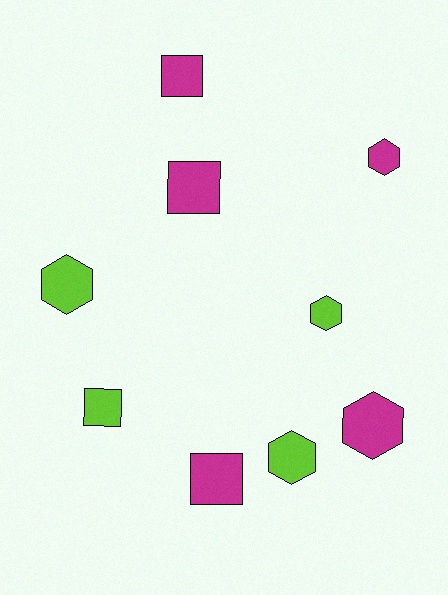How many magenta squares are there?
There are 3 magenta squares.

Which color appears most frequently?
Magenta, with 5 objects.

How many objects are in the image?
There are 9 objects.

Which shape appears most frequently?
Hexagon, with 5 objects.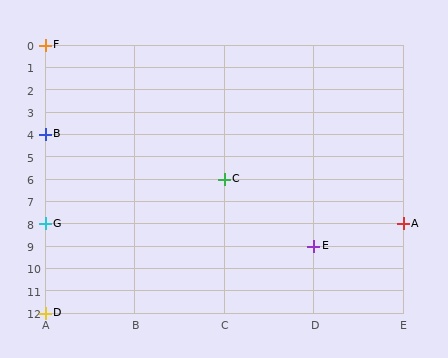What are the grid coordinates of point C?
Point C is at grid coordinates (C, 6).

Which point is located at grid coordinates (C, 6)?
Point C is at (C, 6).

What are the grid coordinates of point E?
Point E is at grid coordinates (D, 9).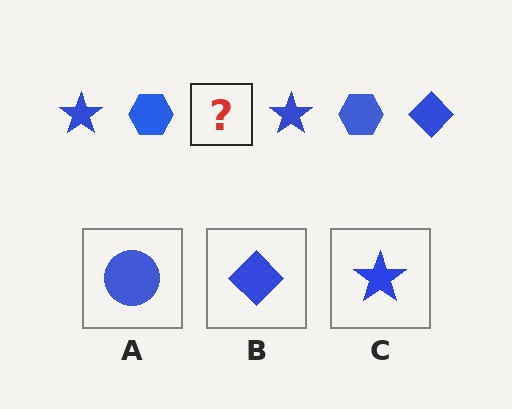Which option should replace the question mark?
Option B.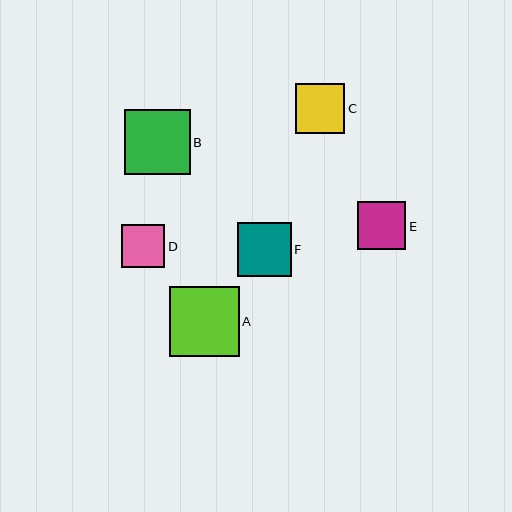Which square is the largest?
Square A is the largest with a size of approximately 70 pixels.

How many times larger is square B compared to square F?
Square B is approximately 1.2 times the size of square F.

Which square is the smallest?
Square D is the smallest with a size of approximately 43 pixels.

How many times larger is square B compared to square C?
Square B is approximately 1.3 times the size of square C.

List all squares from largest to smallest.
From largest to smallest: A, B, F, C, E, D.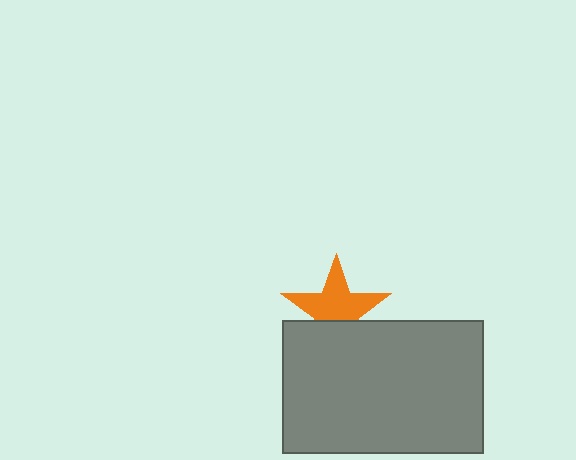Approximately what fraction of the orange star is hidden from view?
Roughly 36% of the orange star is hidden behind the gray rectangle.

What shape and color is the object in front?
The object in front is a gray rectangle.